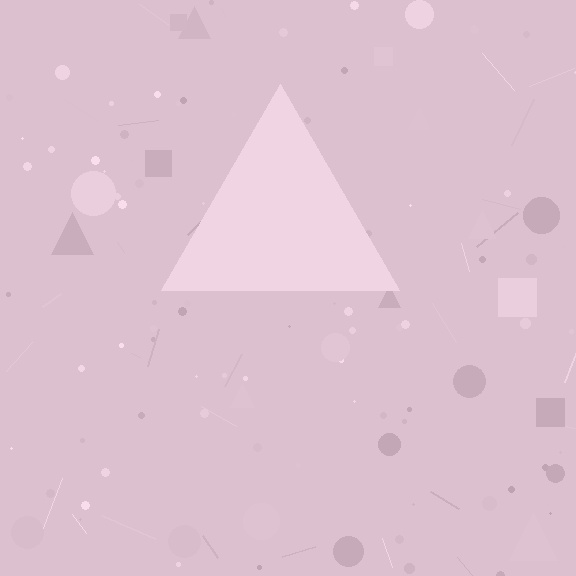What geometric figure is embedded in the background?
A triangle is embedded in the background.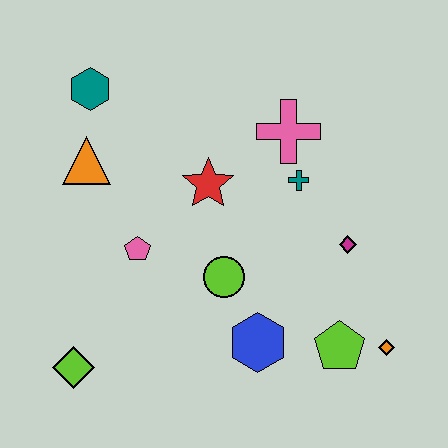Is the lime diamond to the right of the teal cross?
No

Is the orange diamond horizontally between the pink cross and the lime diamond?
No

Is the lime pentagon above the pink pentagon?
No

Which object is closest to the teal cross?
The pink cross is closest to the teal cross.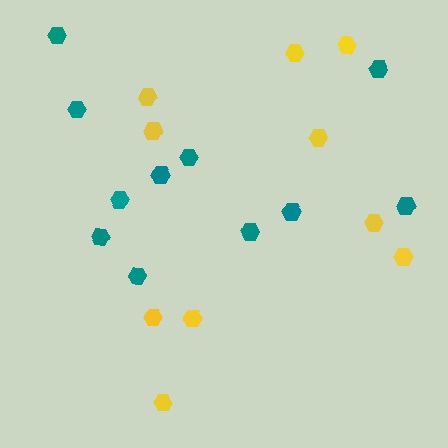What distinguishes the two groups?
There are 2 groups: one group of yellow hexagons (10) and one group of teal hexagons (11).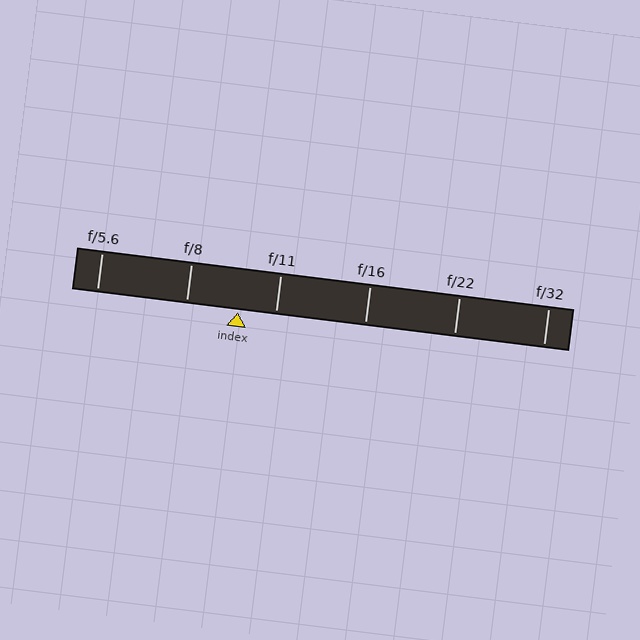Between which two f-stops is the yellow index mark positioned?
The index mark is between f/8 and f/11.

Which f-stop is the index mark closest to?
The index mark is closest to f/11.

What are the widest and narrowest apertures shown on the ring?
The widest aperture shown is f/5.6 and the narrowest is f/32.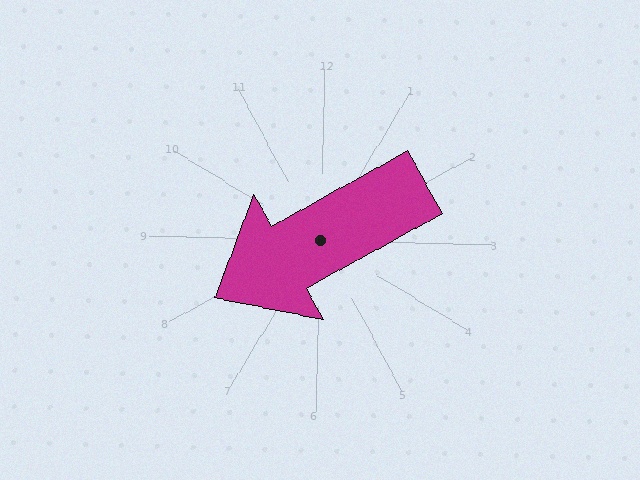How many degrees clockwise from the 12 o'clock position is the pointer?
Approximately 240 degrees.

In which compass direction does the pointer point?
Southwest.